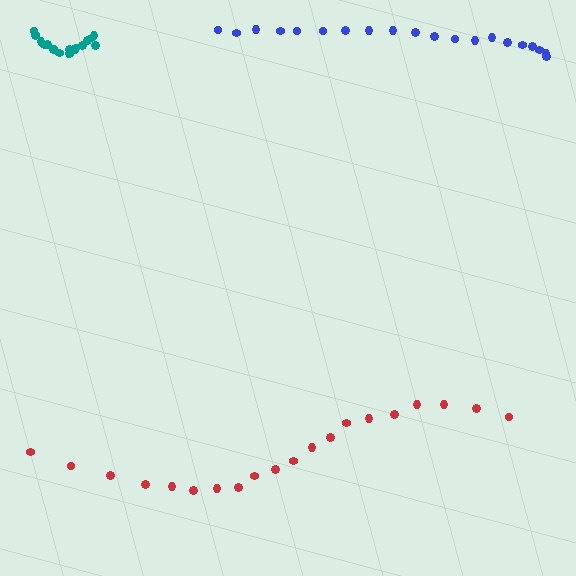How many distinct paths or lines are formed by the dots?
There are 3 distinct paths.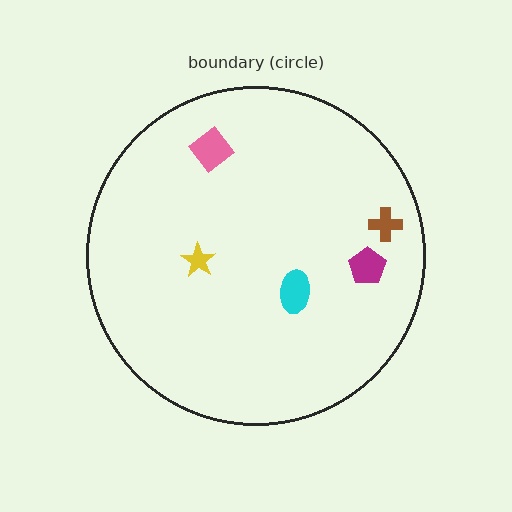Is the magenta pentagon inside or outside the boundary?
Inside.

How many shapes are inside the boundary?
5 inside, 0 outside.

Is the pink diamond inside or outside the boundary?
Inside.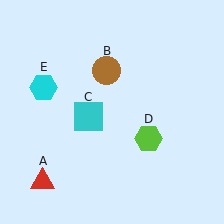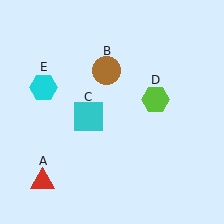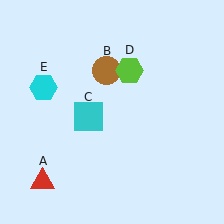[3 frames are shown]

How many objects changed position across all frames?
1 object changed position: lime hexagon (object D).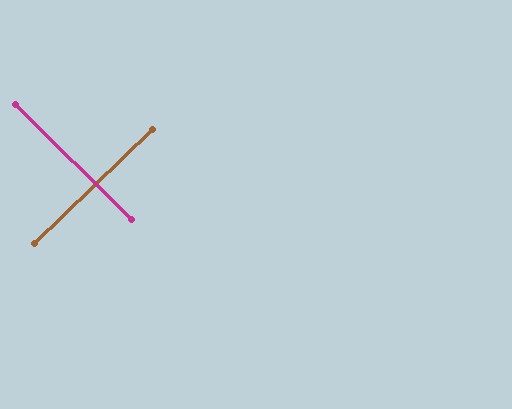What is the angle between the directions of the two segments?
Approximately 88 degrees.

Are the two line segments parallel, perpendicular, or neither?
Perpendicular — they meet at approximately 88°.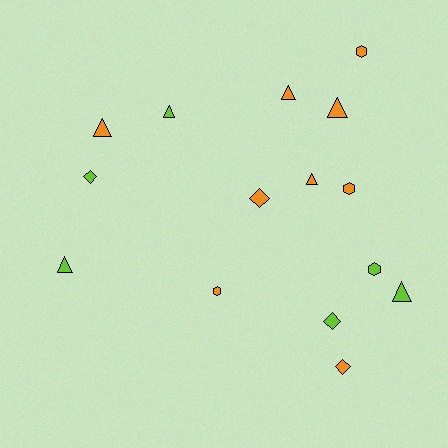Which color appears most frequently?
Orange, with 9 objects.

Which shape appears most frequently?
Triangle, with 7 objects.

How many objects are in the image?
There are 15 objects.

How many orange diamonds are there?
There are 2 orange diamonds.